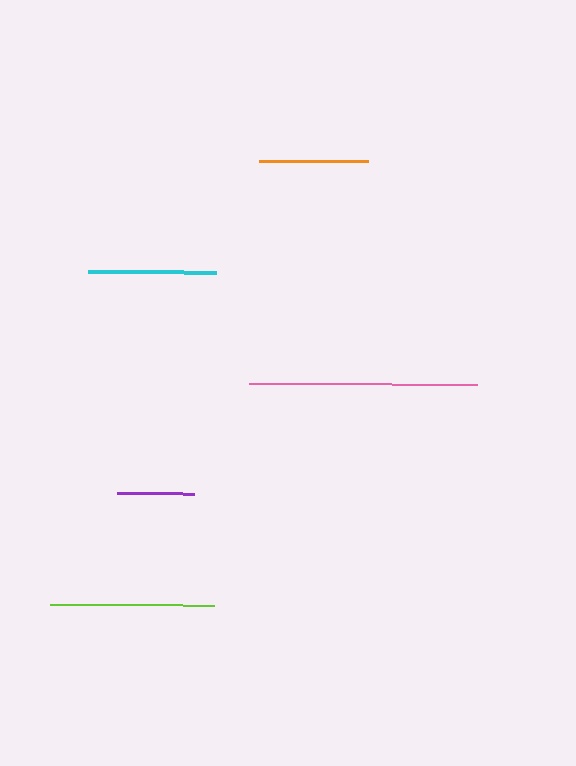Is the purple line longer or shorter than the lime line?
The lime line is longer than the purple line.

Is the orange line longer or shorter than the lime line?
The lime line is longer than the orange line.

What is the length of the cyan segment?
The cyan segment is approximately 127 pixels long.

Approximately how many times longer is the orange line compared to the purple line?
The orange line is approximately 1.4 times the length of the purple line.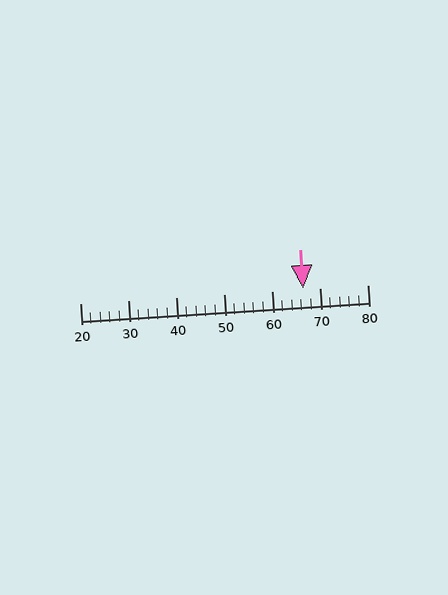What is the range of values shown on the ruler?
The ruler shows values from 20 to 80.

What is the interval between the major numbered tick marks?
The major tick marks are spaced 10 units apart.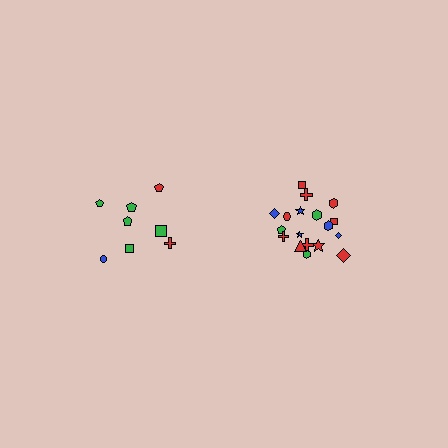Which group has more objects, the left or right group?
The right group.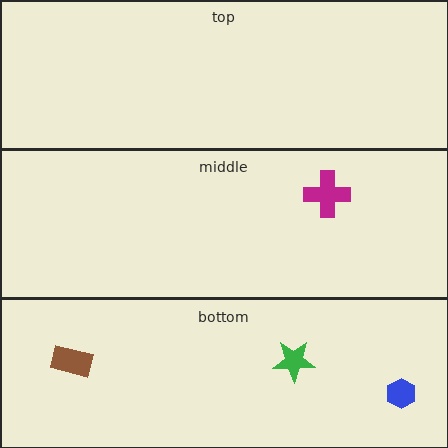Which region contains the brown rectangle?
The bottom region.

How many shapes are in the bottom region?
3.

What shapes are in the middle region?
The magenta cross.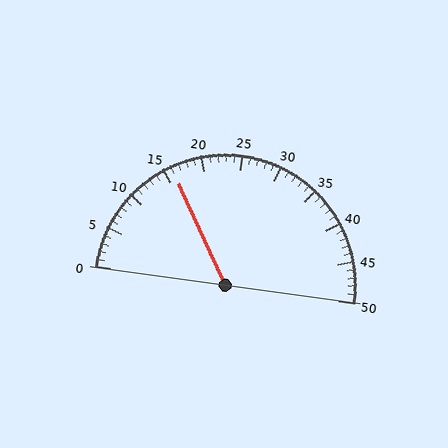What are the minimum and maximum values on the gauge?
The gauge ranges from 0 to 50.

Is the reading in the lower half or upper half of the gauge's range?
The reading is in the lower half of the range (0 to 50).